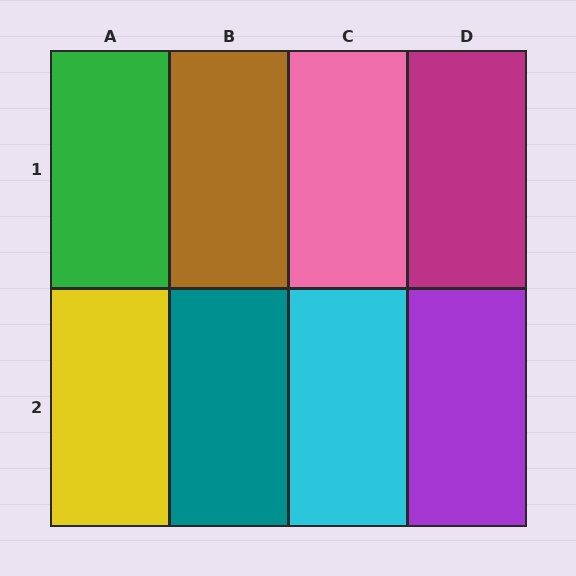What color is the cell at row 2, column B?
Teal.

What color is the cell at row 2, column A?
Yellow.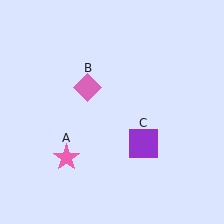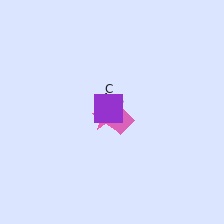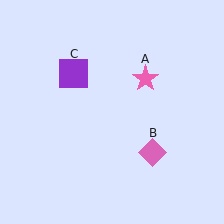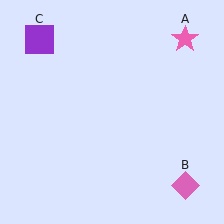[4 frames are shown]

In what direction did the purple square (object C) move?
The purple square (object C) moved up and to the left.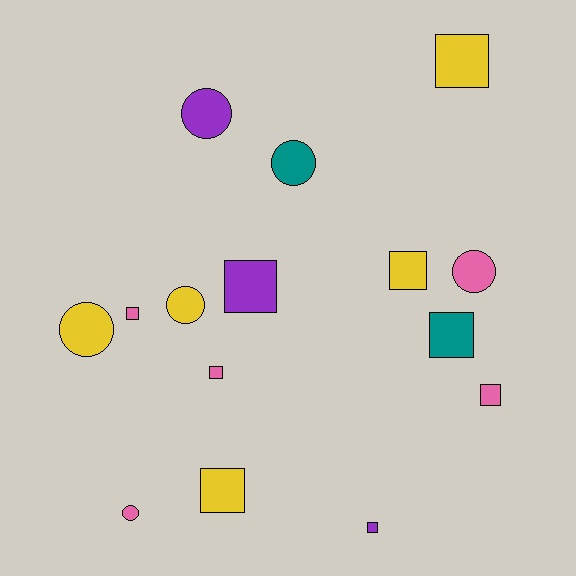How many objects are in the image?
There are 15 objects.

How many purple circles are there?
There is 1 purple circle.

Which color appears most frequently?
Yellow, with 5 objects.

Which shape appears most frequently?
Square, with 9 objects.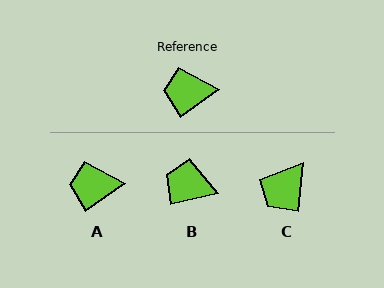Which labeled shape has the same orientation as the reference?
A.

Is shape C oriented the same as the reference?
No, it is off by about 49 degrees.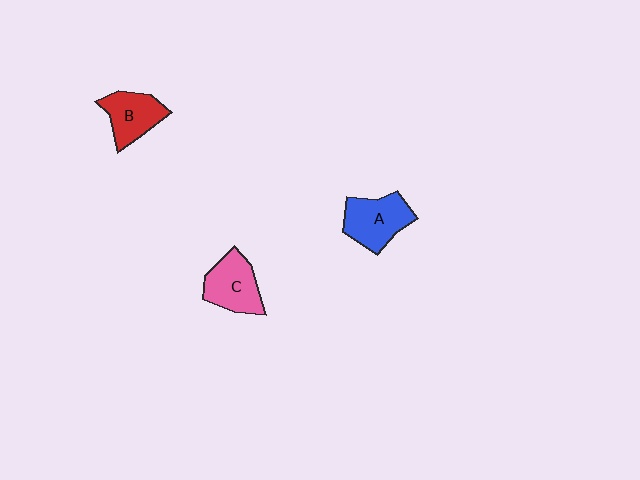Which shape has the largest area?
Shape A (blue).